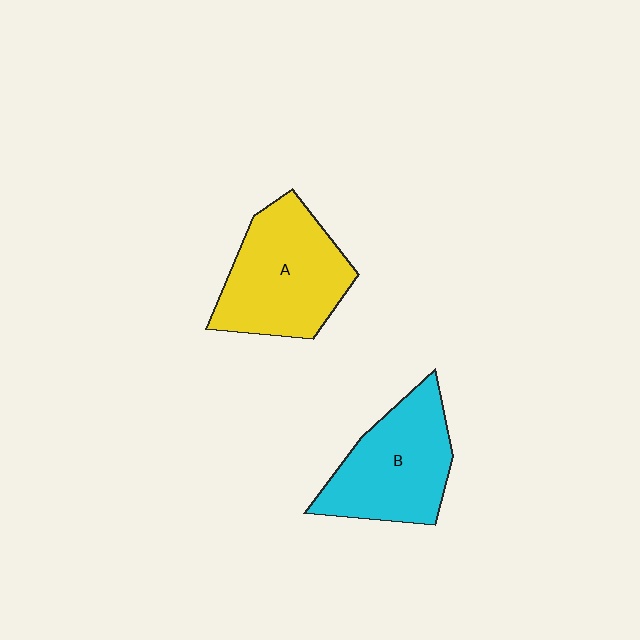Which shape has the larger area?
Shape A (yellow).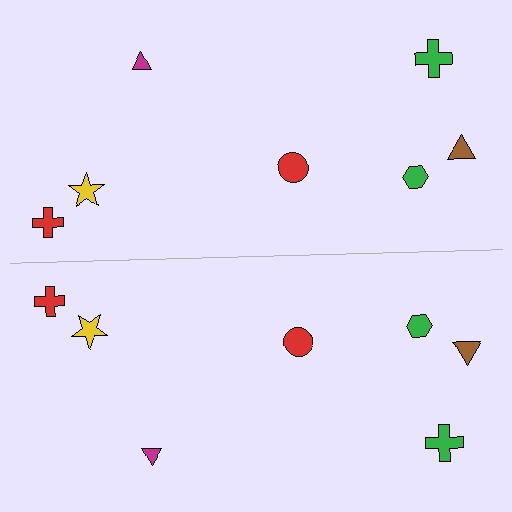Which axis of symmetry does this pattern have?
The pattern has a horizontal axis of symmetry running through the center of the image.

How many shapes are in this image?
There are 14 shapes in this image.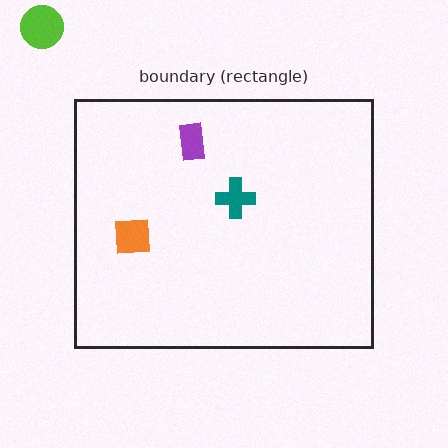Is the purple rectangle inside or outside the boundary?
Inside.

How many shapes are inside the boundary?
3 inside, 1 outside.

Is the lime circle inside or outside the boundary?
Outside.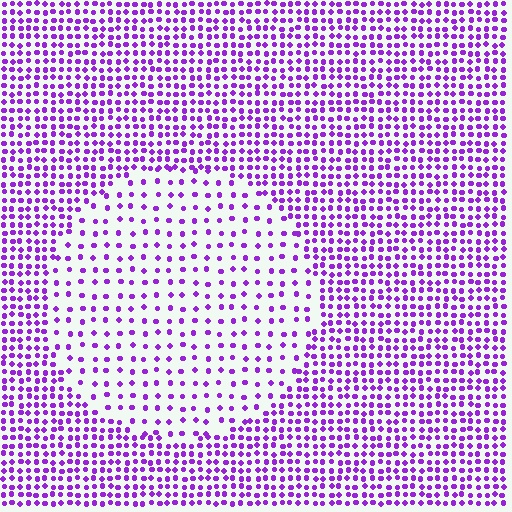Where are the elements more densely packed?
The elements are more densely packed outside the circle boundary.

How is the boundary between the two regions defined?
The boundary is defined by a change in element density (approximately 2.4x ratio). All elements are the same color, size, and shape.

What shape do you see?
I see a circle.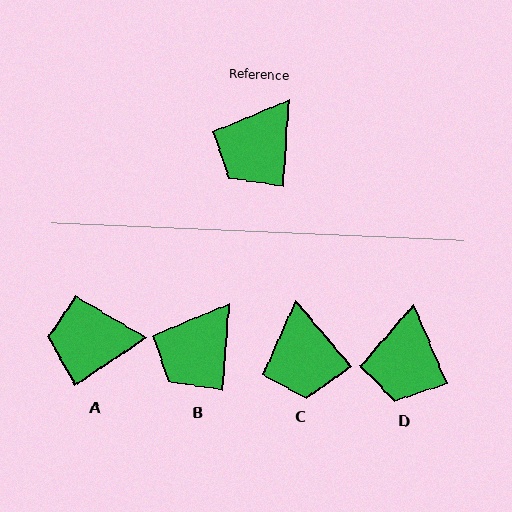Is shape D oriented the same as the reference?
No, it is off by about 27 degrees.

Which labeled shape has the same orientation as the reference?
B.